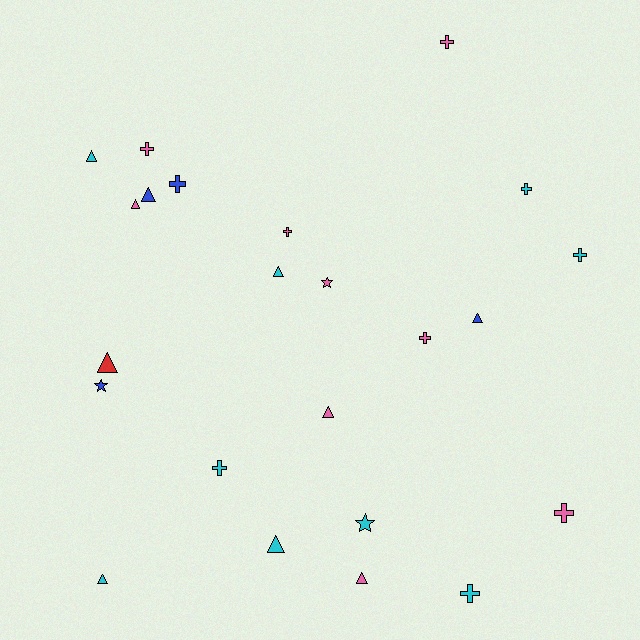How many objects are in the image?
There are 23 objects.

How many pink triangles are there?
There are 3 pink triangles.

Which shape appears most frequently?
Triangle, with 10 objects.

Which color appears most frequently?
Pink, with 9 objects.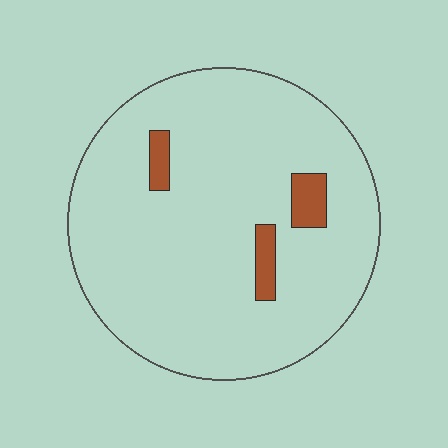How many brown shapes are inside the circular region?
3.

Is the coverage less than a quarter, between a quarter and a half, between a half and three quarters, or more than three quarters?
Less than a quarter.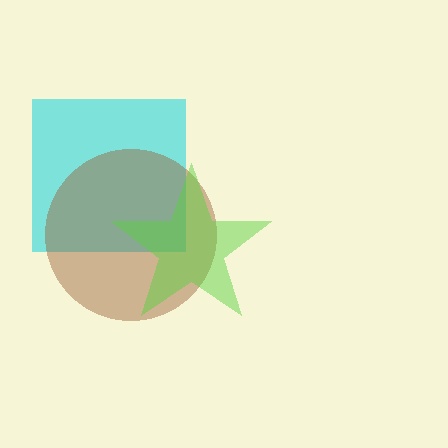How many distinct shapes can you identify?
There are 3 distinct shapes: a cyan square, a brown circle, a lime star.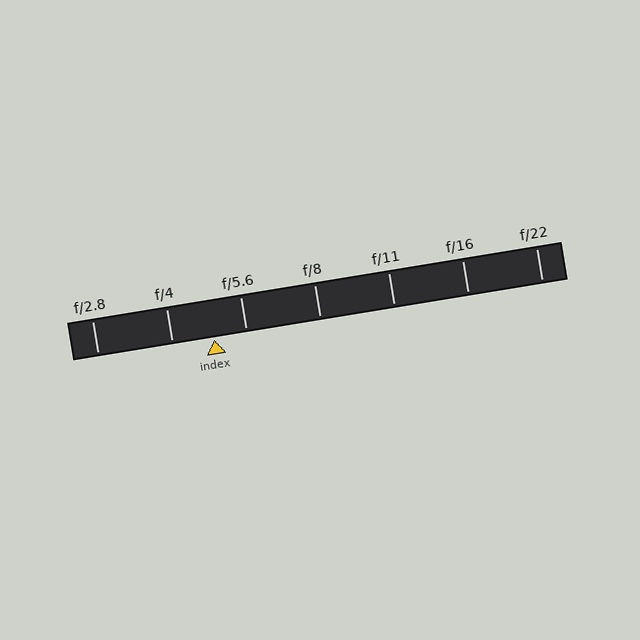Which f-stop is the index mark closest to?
The index mark is closest to f/5.6.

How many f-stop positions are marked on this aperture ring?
There are 7 f-stop positions marked.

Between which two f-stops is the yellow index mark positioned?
The index mark is between f/4 and f/5.6.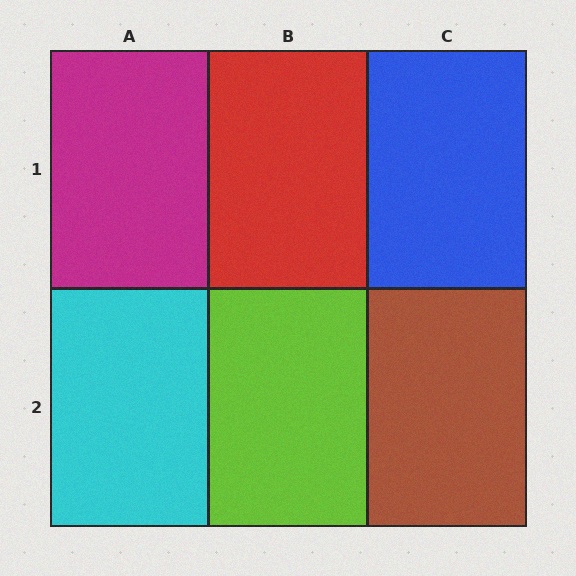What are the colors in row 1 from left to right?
Magenta, red, blue.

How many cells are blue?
1 cell is blue.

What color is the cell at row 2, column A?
Cyan.